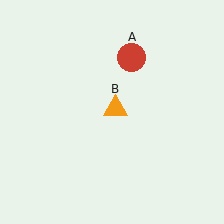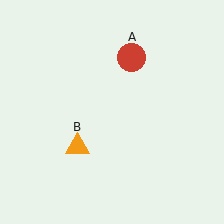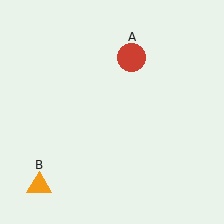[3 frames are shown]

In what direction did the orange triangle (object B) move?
The orange triangle (object B) moved down and to the left.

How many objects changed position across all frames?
1 object changed position: orange triangle (object B).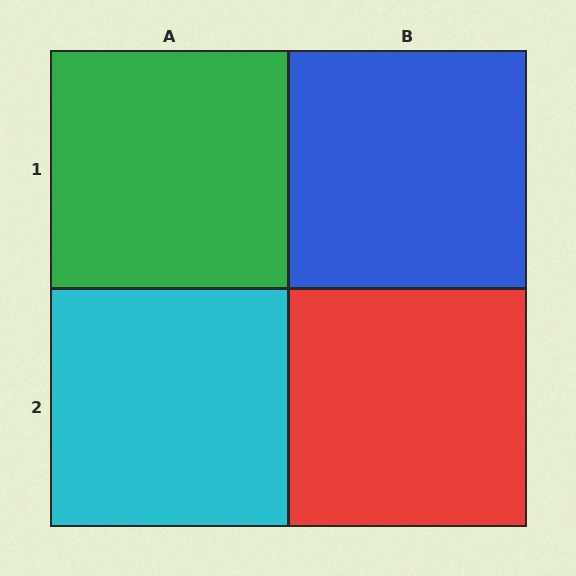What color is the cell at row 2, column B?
Red.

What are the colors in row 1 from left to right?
Green, blue.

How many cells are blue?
1 cell is blue.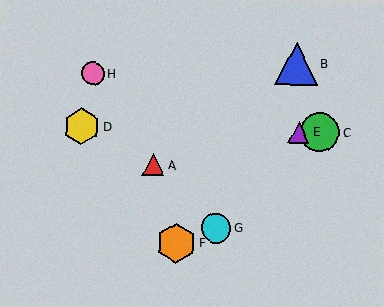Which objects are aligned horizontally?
Objects C, D, E are aligned horizontally.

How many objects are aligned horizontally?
3 objects (C, D, E) are aligned horizontally.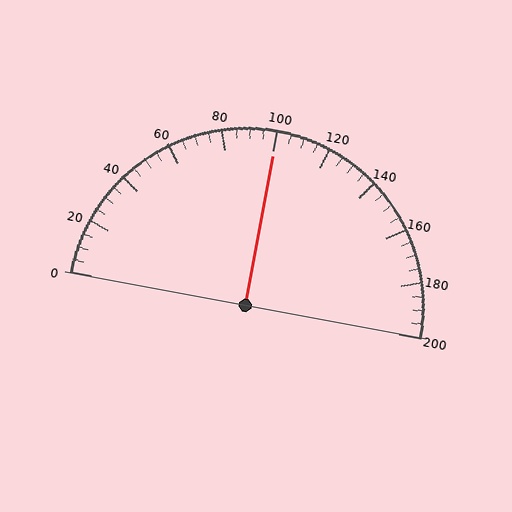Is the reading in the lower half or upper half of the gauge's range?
The reading is in the upper half of the range (0 to 200).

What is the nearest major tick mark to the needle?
The nearest major tick mark is 100.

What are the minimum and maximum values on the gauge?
The gauge ranges from 0 to 200.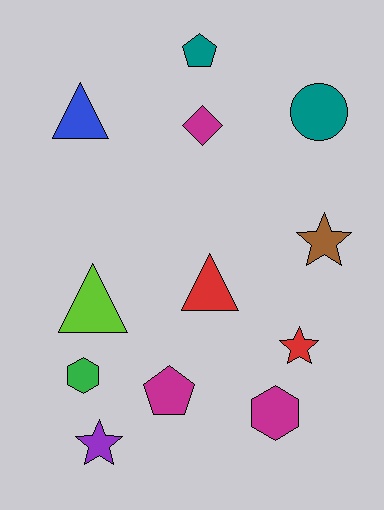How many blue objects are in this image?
There is 1 blue object.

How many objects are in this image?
There are 12 objects.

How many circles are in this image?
There is 1 circle.